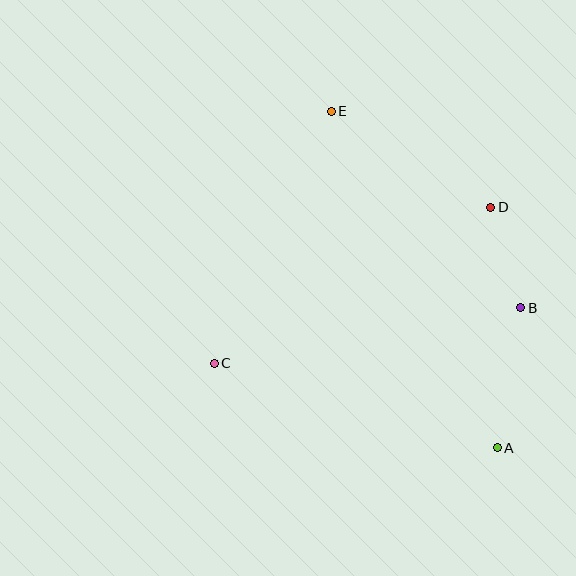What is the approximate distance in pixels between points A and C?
The distance between A and C is approximately 295 pixels.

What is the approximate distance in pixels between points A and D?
The distance between A and D is approximately 241 pixels.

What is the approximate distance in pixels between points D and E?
The distance between D and E is approximately 186 pixels.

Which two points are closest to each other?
Points B and D are closest to each other.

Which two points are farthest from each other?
Points A and E are farthest from each other.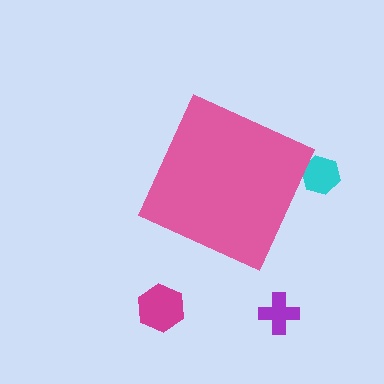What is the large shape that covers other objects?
A pink diamond.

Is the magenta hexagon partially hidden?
No, the magenta hexagon is fully visible.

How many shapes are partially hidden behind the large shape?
1 shape is partially hidden.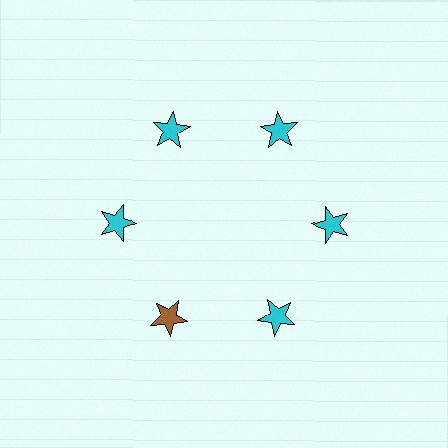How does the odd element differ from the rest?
It has a different color: brown instead of cyan.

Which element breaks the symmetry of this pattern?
The brown star at roughly the 7 o'clock position breaks the symmetry. All other shapes are cyan stars.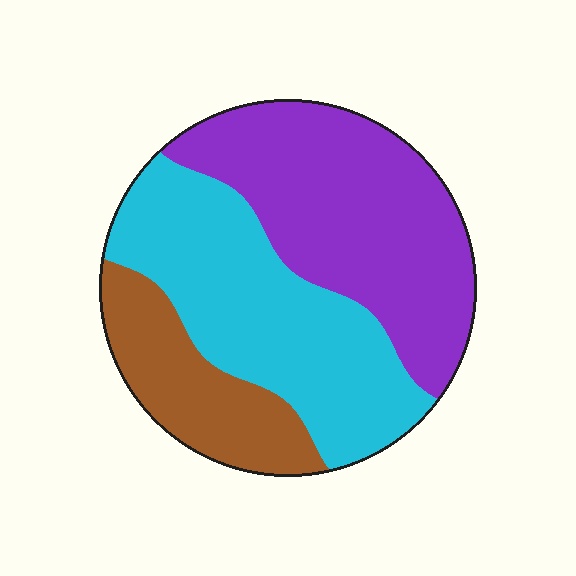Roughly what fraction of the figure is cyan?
Cyan takes up about two fifths (2/5) of the figure.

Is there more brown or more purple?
Purple.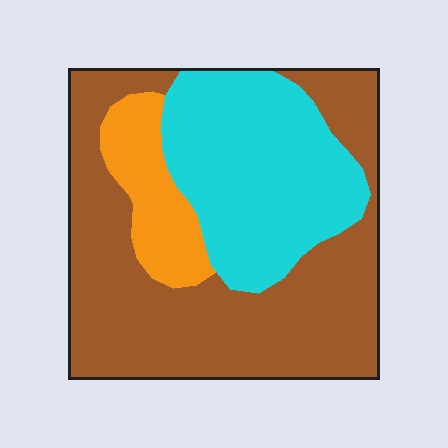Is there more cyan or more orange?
Cyan.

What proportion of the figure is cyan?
Cyan covers 33% of the figure.